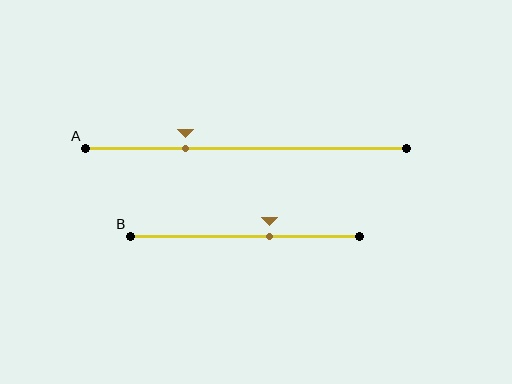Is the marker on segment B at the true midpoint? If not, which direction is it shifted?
No, the marker on segment B is shifted to the right by about 11% of the segment length.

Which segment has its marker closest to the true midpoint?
Segment B has its marker closest to the true midpoint.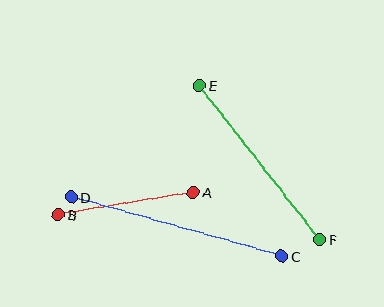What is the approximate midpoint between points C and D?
The midpoint is at approximately (177, 227) pixels.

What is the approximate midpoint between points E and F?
The midpoint is at approximately (259, 163) pixels.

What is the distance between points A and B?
The distance is approximately 137 pixels.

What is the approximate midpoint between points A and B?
The midpoint is at approximately (126, 204) pixels.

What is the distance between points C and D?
The distance is approximately 218 pixels.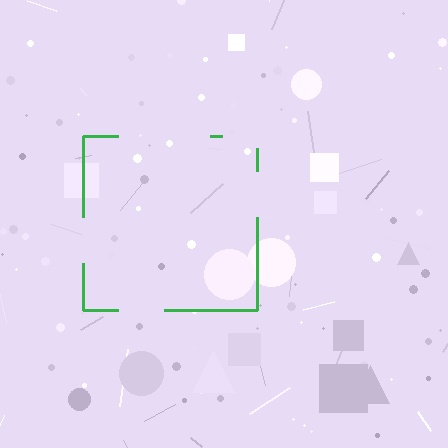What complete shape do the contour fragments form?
The contour fragments form a square.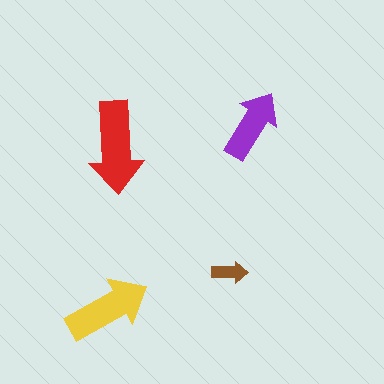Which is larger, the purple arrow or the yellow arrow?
The yellow one.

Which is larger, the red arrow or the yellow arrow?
The red one.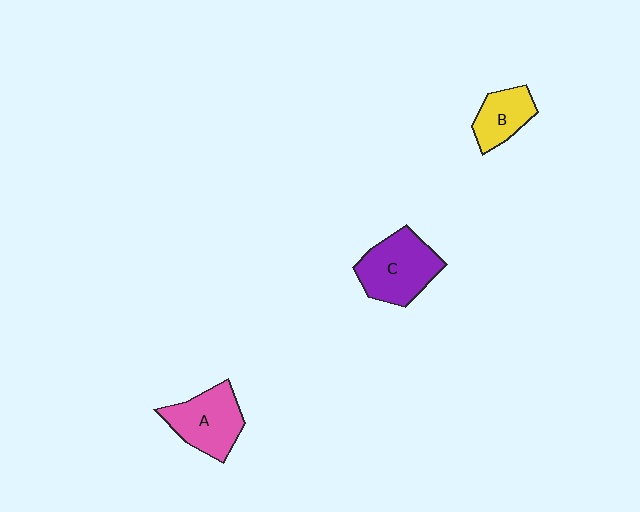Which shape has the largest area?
Shape C (purple).